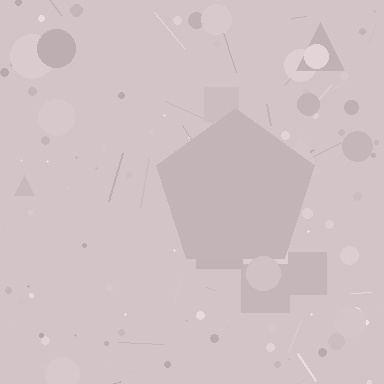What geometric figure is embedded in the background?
A pentagon is embedded in the background.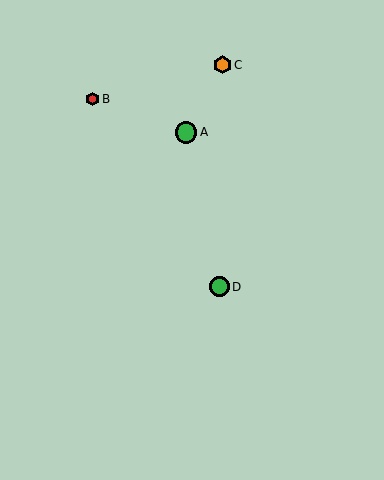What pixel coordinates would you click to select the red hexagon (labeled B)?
Click at (92, 99) to select the red hexagon B.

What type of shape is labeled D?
Shape D is a green circle.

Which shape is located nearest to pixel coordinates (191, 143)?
The green circle (labeled A) at (186, 132) is nearest to that location.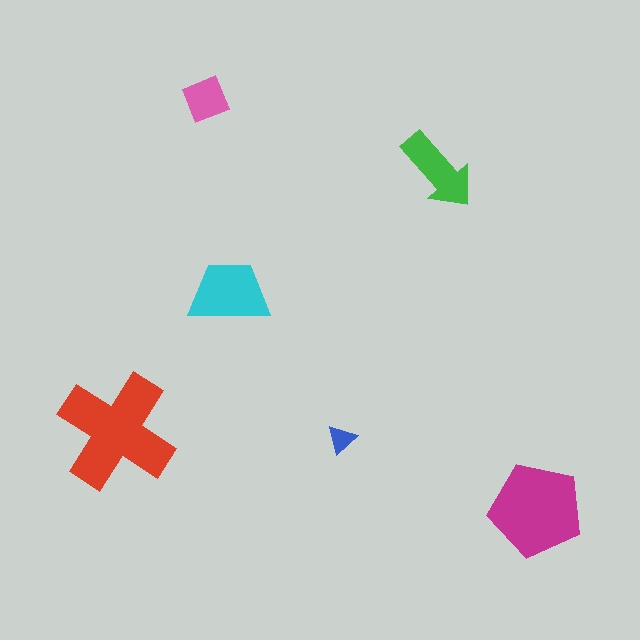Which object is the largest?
The red cross.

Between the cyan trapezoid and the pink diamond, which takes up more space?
The cyan trapezoid.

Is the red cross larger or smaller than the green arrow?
Larger.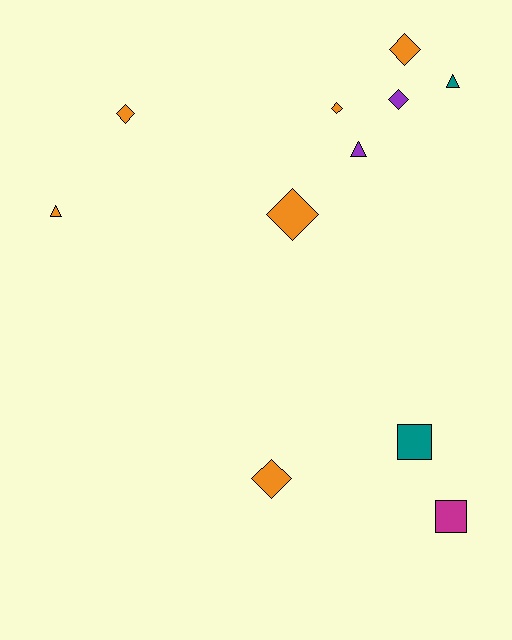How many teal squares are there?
There is 1 teal square.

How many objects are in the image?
There are 11 objects.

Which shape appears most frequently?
Diamond, with 6 objects.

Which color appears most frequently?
Orange, with 6 objects.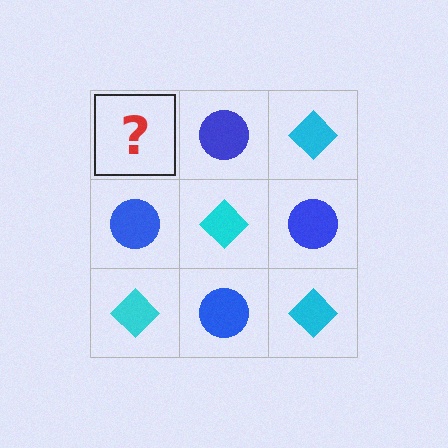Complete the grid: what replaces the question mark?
The question mark should be replaced with a cyan diamond.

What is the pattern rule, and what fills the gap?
The rule is that it alternates cyan diamond and blue circle in a checkerboard pattern. The gap should be filled with a cyan diamond.